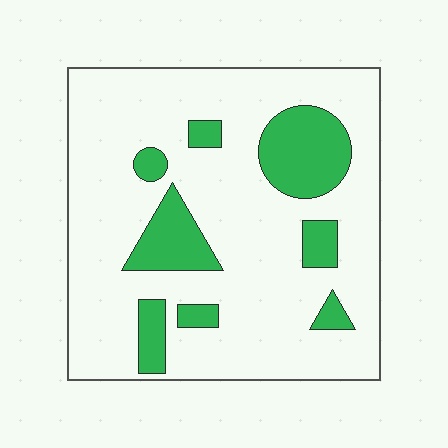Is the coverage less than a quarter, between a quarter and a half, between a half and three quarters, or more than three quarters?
Less than a quarter.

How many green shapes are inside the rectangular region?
8.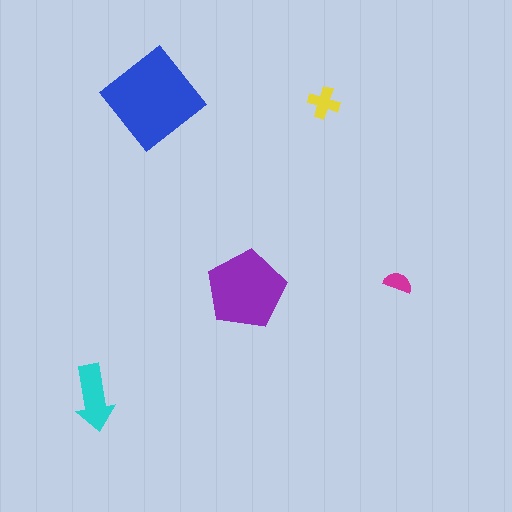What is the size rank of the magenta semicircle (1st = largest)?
5th.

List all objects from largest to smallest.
The blue diamond, the purple pentagon, the cyan arrow, the yellow cross, the magenta semicircle.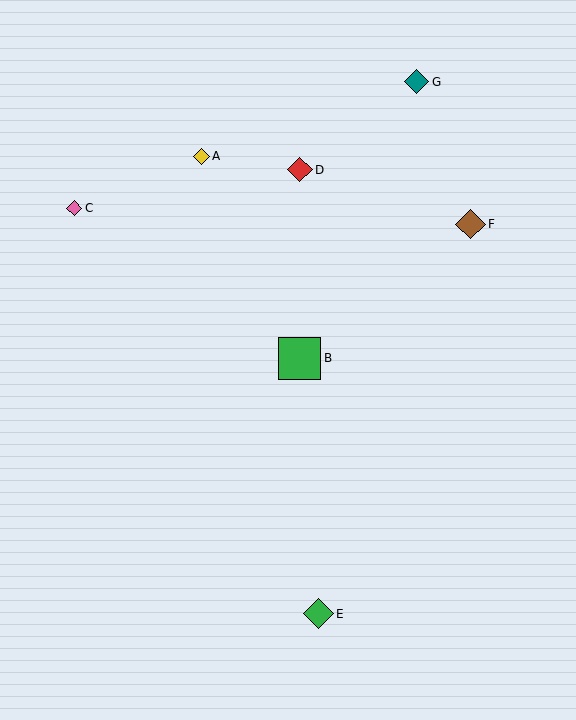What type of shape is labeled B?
Shape B is a green square.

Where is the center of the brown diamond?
The center of the brown diamond is at (470, 224).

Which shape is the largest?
The green square (labeled B) is the largest.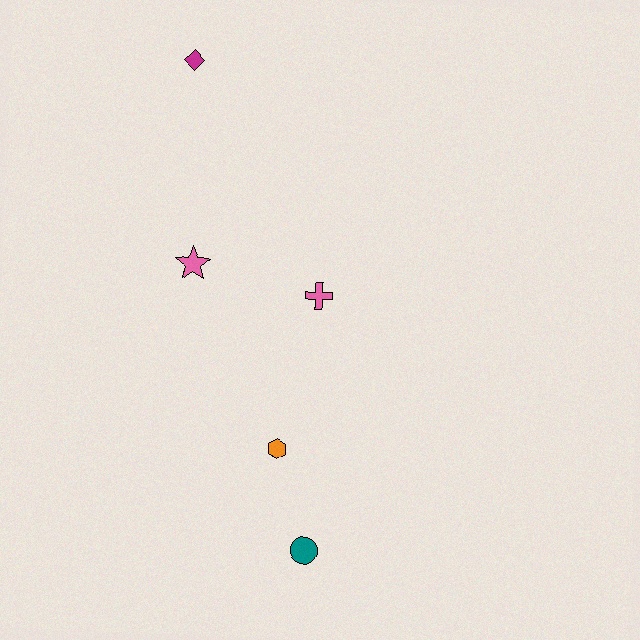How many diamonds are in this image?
There is 1 diamond.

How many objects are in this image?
There are 5 objects.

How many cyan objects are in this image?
There are no cyan objects.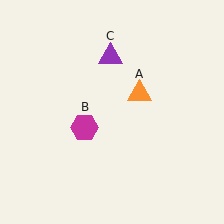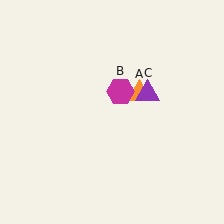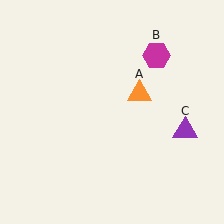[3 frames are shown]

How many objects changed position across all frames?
2 objects changed position: magenta hexagon (object B), purple triangle (object C).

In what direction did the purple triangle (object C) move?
The purple triangle (object C) moved down and to the right.